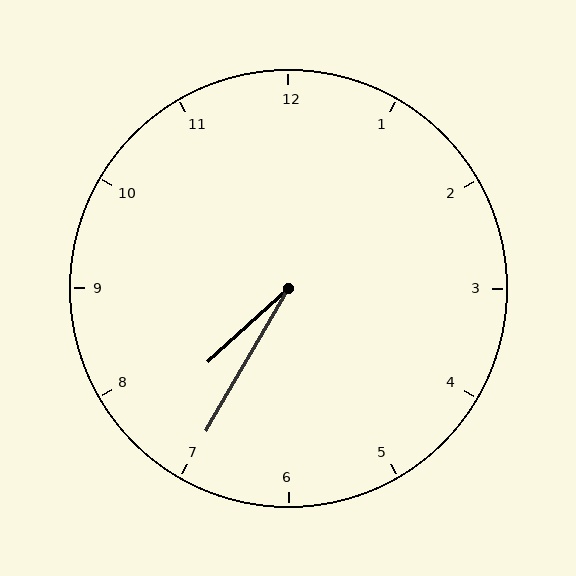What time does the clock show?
7:35.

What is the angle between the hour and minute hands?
Approximately 18 degrees.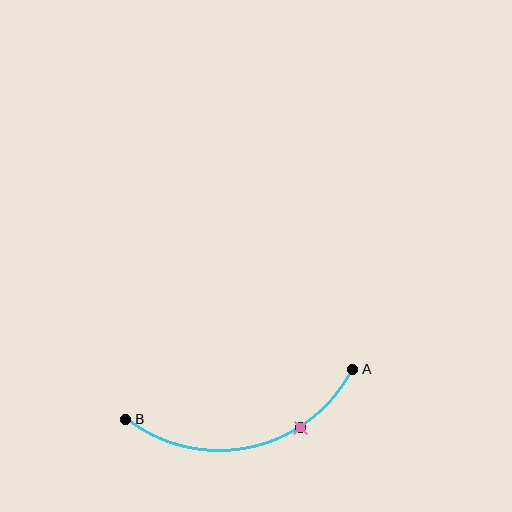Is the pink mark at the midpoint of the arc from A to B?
No. The pink mark lies on the arc but is closer to endpoint A. The arc midpoint would be at the point on the curve equidistant along the arc from both A and B.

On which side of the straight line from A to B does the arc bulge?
The arc bulges below the straight line connecting A and B.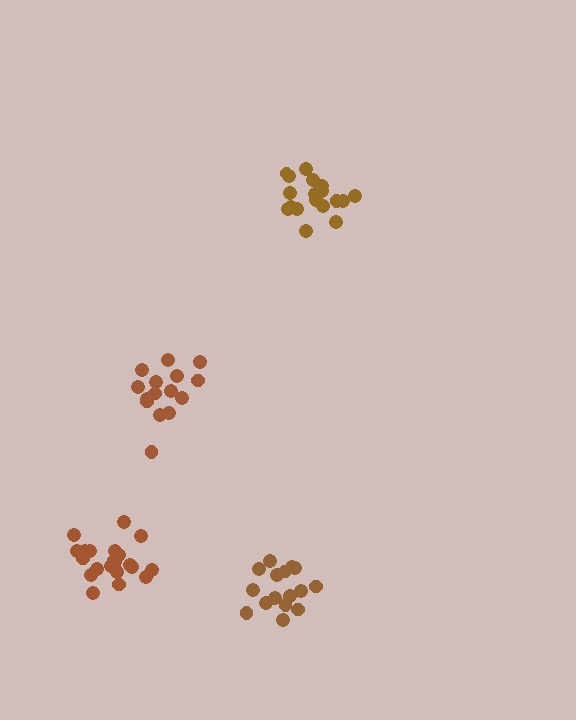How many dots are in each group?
Group 1: 16 dots, Group 2: 18 dots, Group 3: 21 dots, Group 4: 15 dots (70 total).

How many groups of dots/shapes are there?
There are 4 groups.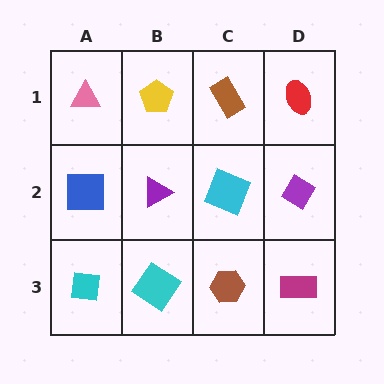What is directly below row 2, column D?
A magenta rectangle.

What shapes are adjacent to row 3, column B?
A purple triangle (row 2, column B), a cyan square (row 3, column A), a brown hexagon (row 3, column C).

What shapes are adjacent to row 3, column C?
A cyan square (row 2, column C), a cyan diamond (row 3, column B), a magenta rectangle (row 3, column D).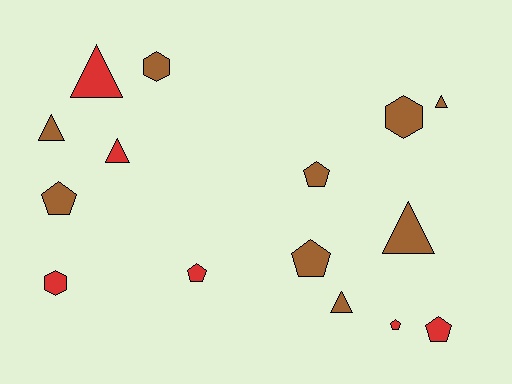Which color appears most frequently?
Brown, with 9 objects.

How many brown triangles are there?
There are 4 brown triangles.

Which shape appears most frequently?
Pentagon, with 6 objects.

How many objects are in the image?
There are 15 objects.